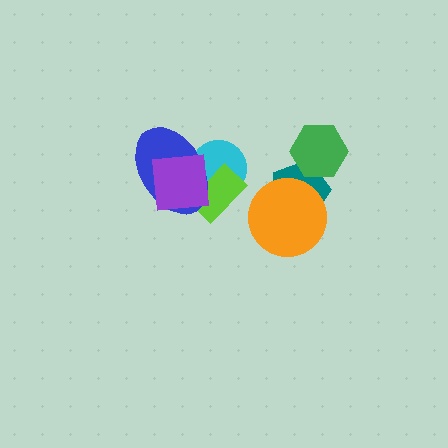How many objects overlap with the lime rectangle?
3 objects overlap with the lime rectangle.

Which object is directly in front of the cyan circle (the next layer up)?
The lime rectangle is directly in front of the cyan circle.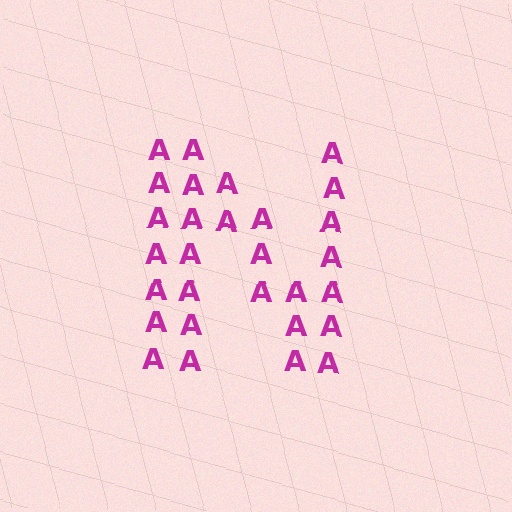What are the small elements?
The small elements are letter A's.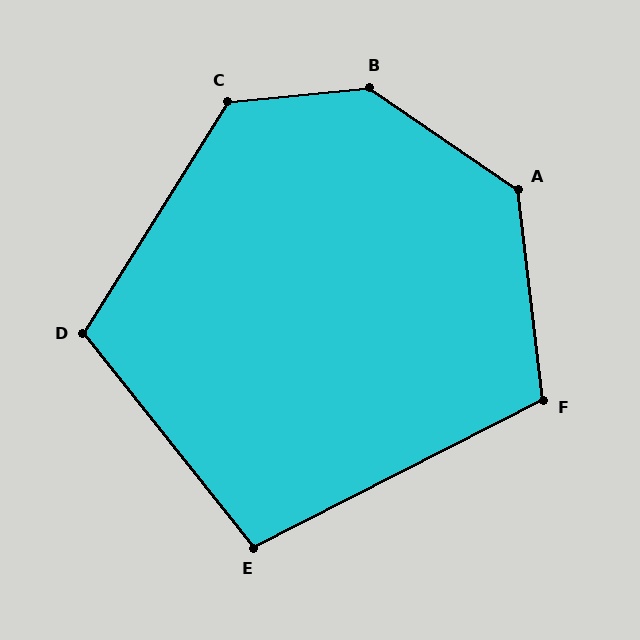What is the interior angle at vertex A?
Approximately 131 degrees (obtuse).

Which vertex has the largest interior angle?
B, at approximately 140 degrees.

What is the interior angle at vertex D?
Approximately 109 degrees (obtuse).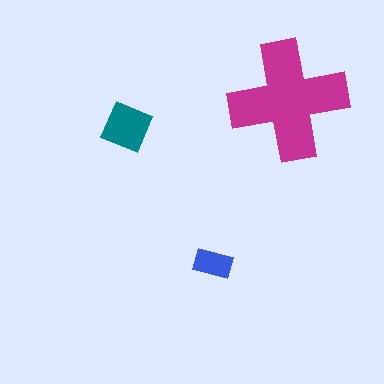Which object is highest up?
The magenta cross is topmost.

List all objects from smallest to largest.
The blue rectangle, the teal diamond, the magenta cross.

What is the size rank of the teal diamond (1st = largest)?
2nd.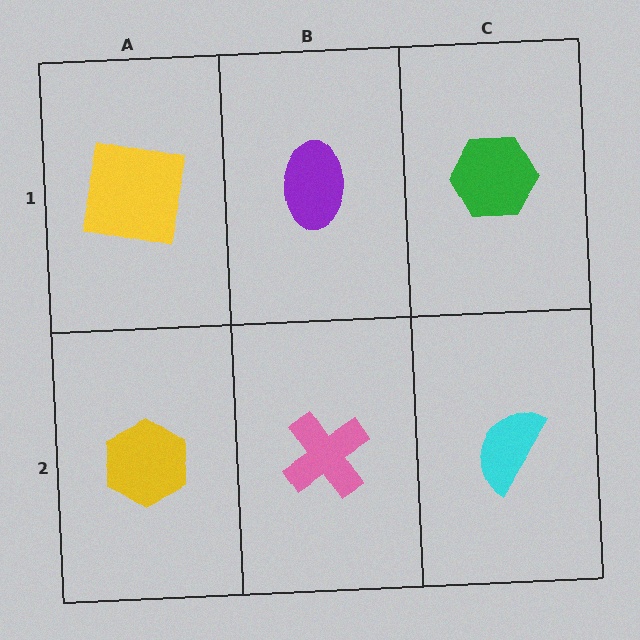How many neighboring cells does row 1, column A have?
2.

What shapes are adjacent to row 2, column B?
A purple ellipse (row 1, column B), a yellow hexagon (row 2, column A), a cyan semicircle (row 2, column C).